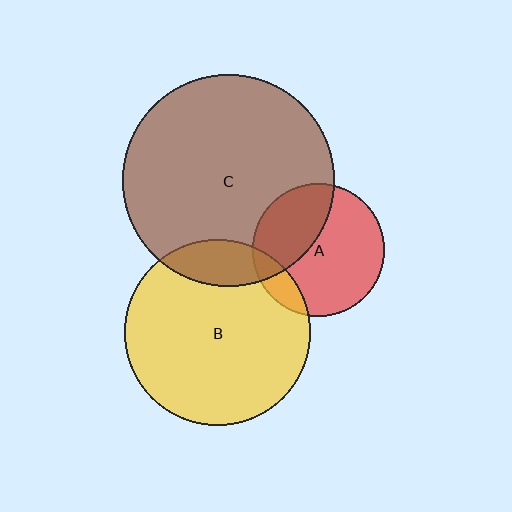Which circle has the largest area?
Circle C (brown).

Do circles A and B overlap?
Yes.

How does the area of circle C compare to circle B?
Approximately 1.3 times.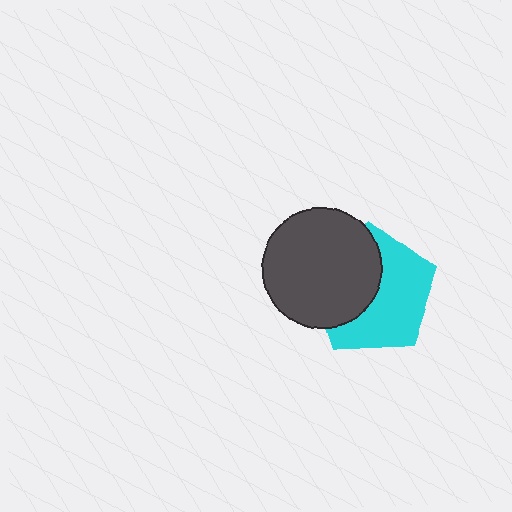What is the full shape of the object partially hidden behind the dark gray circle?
The partially hidden object is a cyan pentagon.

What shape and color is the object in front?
The object in front is a dark gray circle.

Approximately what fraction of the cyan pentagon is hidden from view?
Roughly 44% of the cyan pentagon is hidden behind the dark gray circle.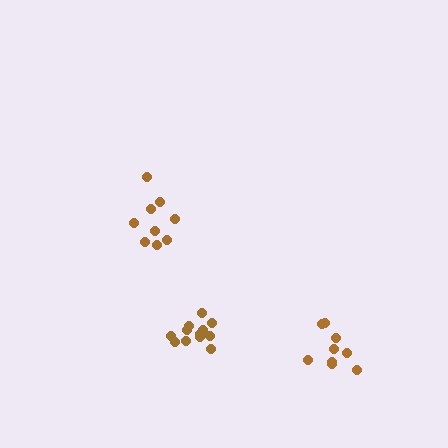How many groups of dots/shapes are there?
There are 3 groups.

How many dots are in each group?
Group 1: 9 dots, Group 2: 9 dots, Group 3: 12 dots (30 total).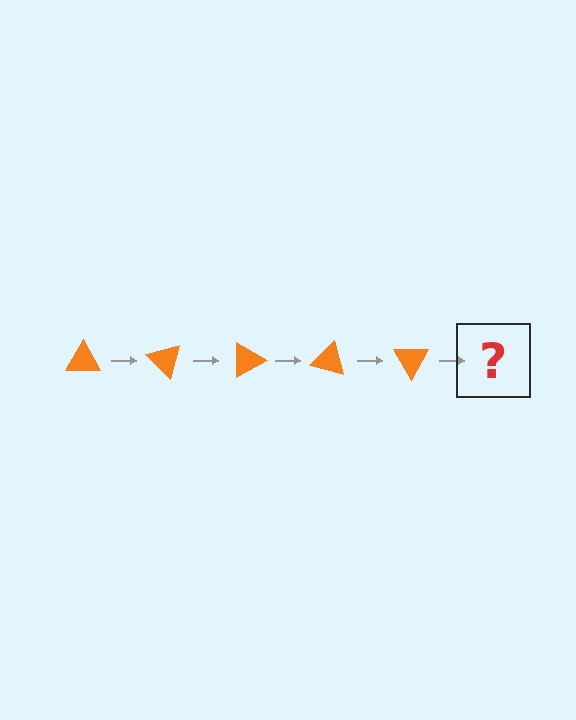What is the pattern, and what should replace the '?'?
The pattern is that the triangle rotates 45 degrees each step. The '?' should be an orange triangle rotated 225 degrees.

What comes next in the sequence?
The next element should be an orange triangle rotated 225 degrees.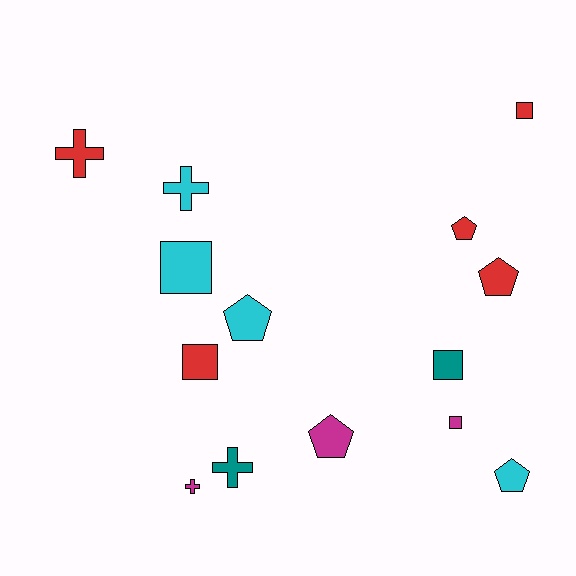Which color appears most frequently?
Red, with 5 objects.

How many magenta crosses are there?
There is 1 magenta cross.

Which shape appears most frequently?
Pentagon, with 5 objects.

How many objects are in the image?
There are 14 objects.